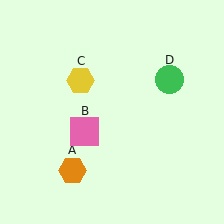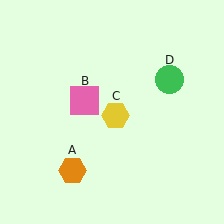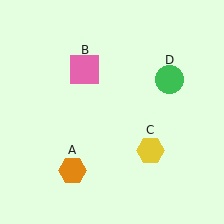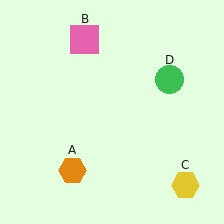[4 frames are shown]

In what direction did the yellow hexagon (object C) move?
The yellow hexagon (object C) moved down and to the right.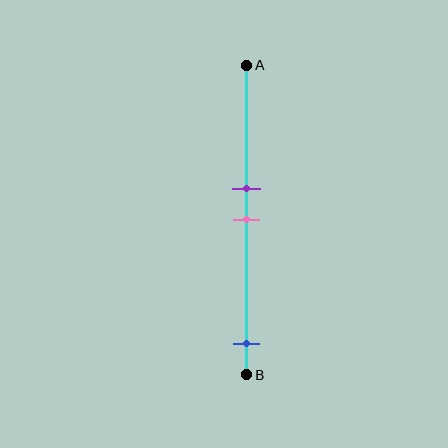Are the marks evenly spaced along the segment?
No, the marks are not evenly spaced.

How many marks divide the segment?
There are 3 marks dividing the segment.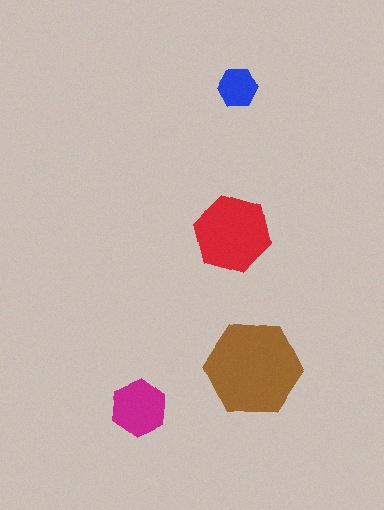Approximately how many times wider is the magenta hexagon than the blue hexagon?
About 1.5 times wider.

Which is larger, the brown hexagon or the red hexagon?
The brown one.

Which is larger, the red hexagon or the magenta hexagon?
The red one.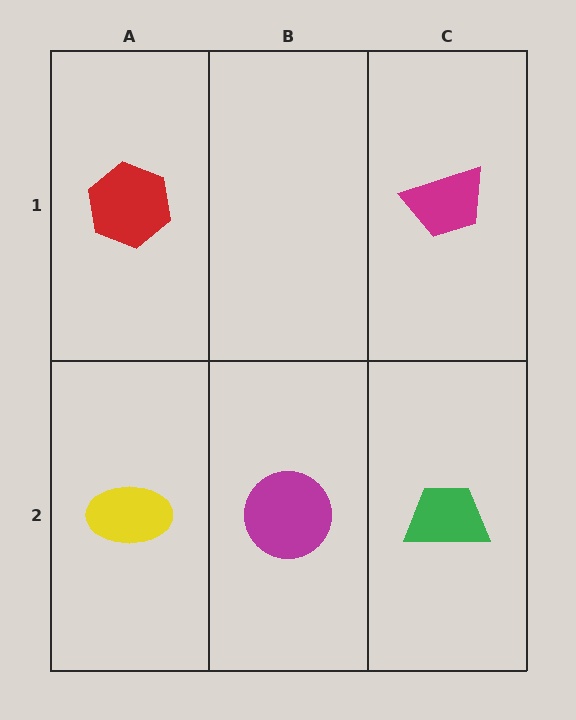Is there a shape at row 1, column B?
No, that cell is empty.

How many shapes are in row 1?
2 shapes.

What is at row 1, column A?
A red hexagon.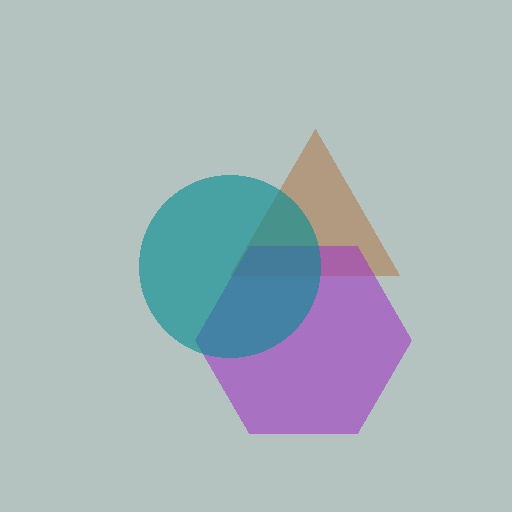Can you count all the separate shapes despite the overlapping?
Yes, there are 3 separate shapes.